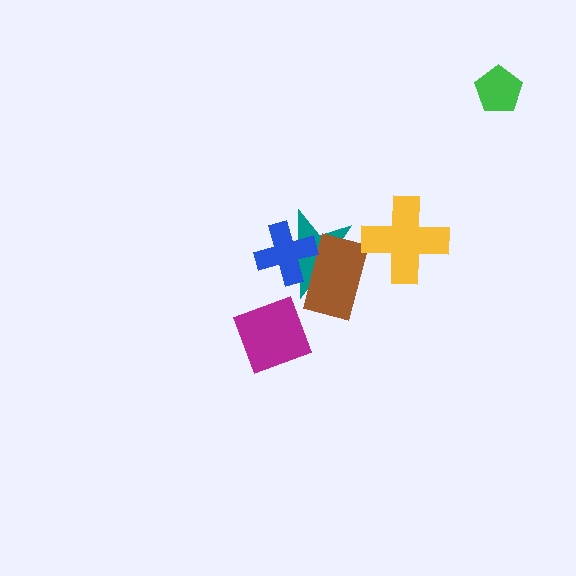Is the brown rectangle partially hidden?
Yes, it is partially covered by another shape.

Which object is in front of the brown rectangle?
The blue cross is in front of the brown rectangle.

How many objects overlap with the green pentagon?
0 objects overlap with the green pentagon.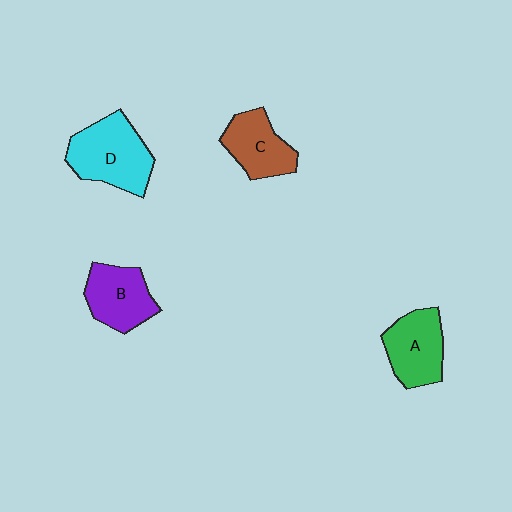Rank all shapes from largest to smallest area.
From largest to smallest: D (cyan), A (green), B (purple), C (brown).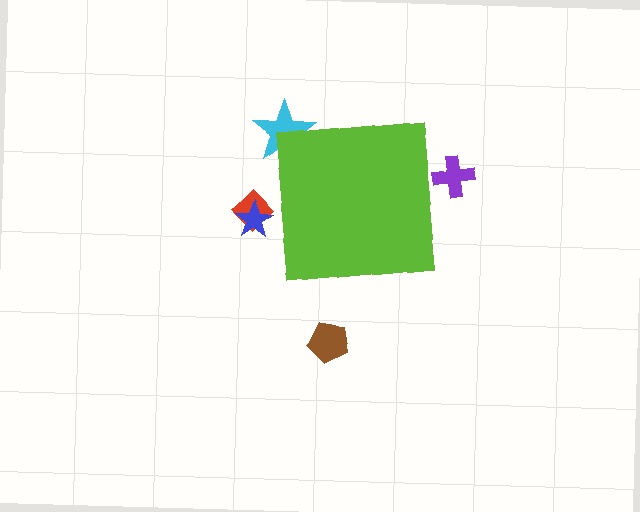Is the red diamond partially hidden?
Yes, the red diamond is partially hidden behind the lime square.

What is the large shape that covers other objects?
A lime square.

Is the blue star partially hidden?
Yes, the blue star is partially hidden behind the lime square.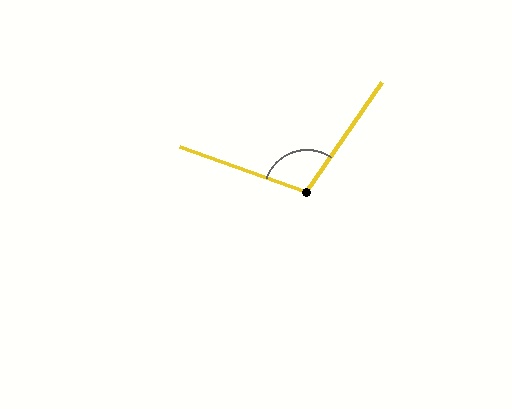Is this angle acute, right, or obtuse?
It is obtuse.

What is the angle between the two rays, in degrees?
Approximately 105 degrees.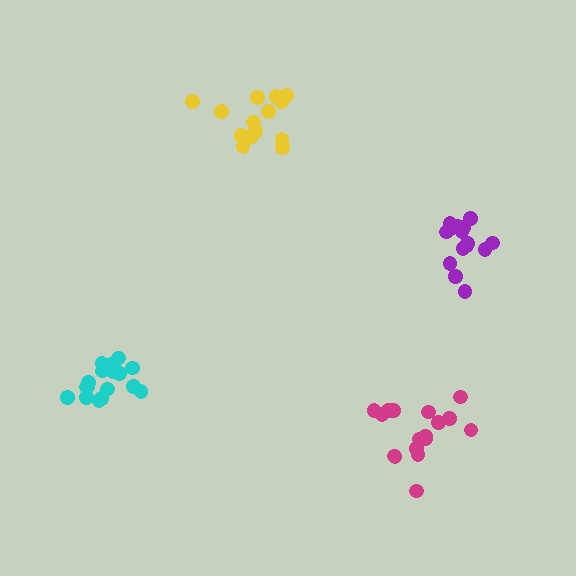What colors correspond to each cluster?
The clusters are colored: cyan, purple, yellow, magenta.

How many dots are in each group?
Group 1: 18 dots, Group 2: 15 dots, Group 3: 14 dots, Group 4: 17 dots (64 total).